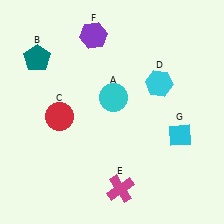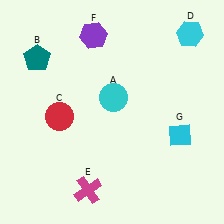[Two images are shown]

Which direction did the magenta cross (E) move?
The magenta cross (E) moved left.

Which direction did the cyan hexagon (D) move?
The cyan hexagon (D) moved up.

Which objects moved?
The objects that moved are: the cyan hexagon (D), the magenta cross (E).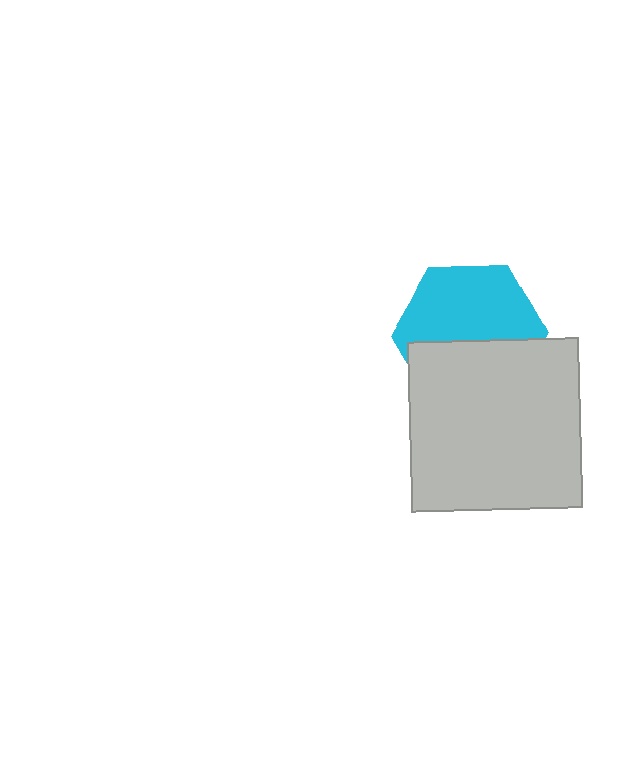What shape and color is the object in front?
The object in front is a light gray square.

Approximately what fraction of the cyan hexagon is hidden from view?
Roughly 44% of the cyan hexagon is hidden behind the light gray square.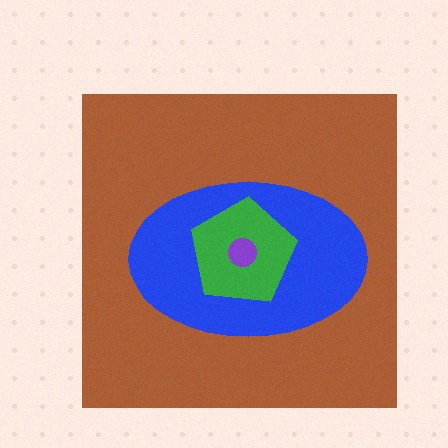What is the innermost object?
The purple circle.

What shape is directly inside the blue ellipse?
The green pentagon.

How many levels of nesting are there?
4.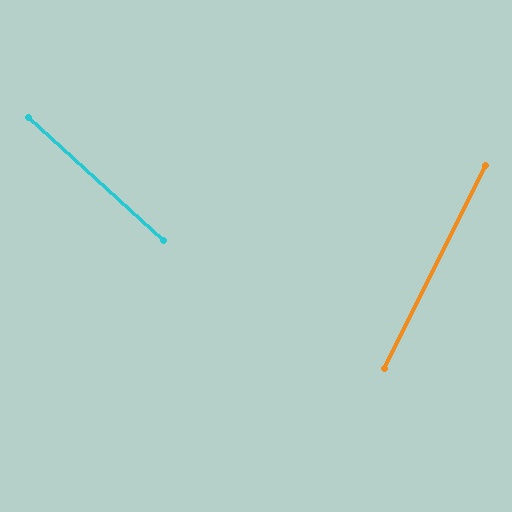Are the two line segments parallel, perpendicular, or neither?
Neither parallel nor perpendicular — they differ by about 74°.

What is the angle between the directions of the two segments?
Approximately 74 degrees.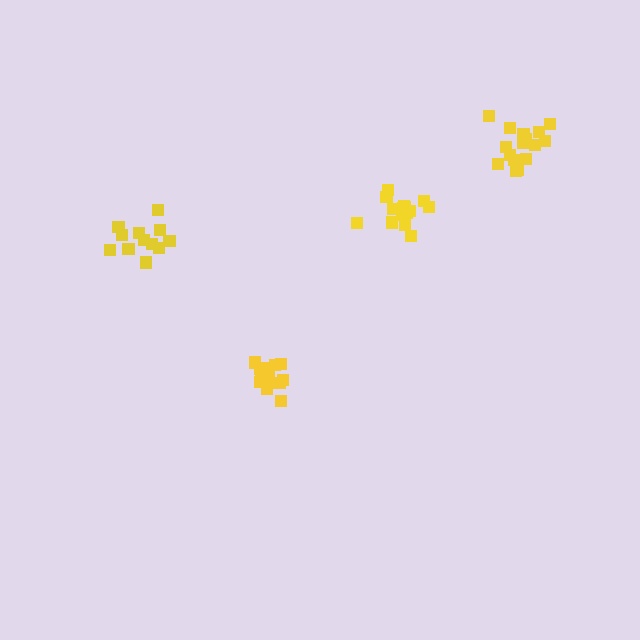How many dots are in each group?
Group 1: 16 dots, Group 2: 12 dots, Group 3: 14 dots, Group 4: 17 dots (59 total).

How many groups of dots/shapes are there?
There are 4 groups.